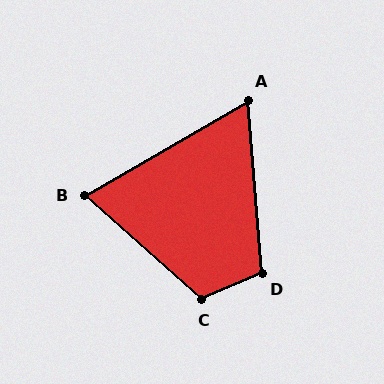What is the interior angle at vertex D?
Approximately 109 degrees (obtuse).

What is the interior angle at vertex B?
Approximately 71 degrees (acute).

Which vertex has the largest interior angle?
C, at approximately 116 degrees.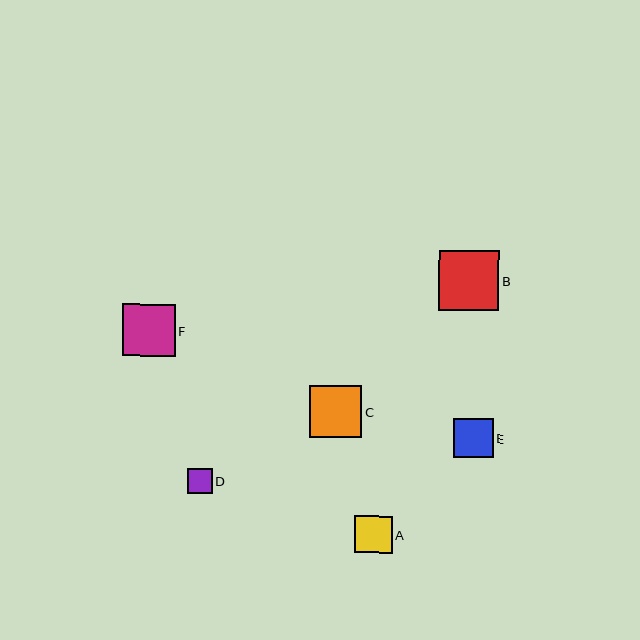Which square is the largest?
Square B is the largest with a size of approximately 60 pixels.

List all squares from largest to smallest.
From largest to smallest: B, F, C, E, A, D.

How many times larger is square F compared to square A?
Square F is approximately 1.4 times the size of square A.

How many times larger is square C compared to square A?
Square C is approximately 1.4 times the size of square A.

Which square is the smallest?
Square D is the smallest with a size of approximately 25 pixels.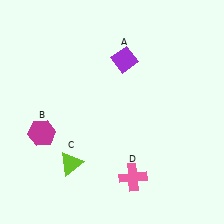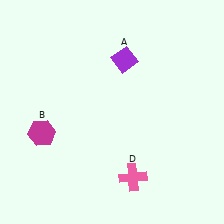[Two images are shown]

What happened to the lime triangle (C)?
The lime triangle (C) was removed in Image 2. It was in the bottom-left area of Image 1.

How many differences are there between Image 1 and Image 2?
There is 1 difference between the two images.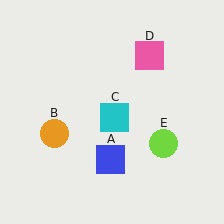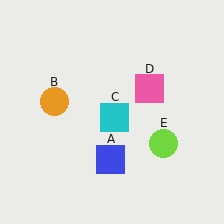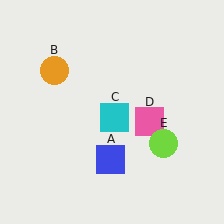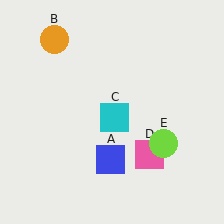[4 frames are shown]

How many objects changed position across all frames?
2 objects changed position: orange circle (object B), pink square (object D).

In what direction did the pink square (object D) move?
The pink square (object D) moved down.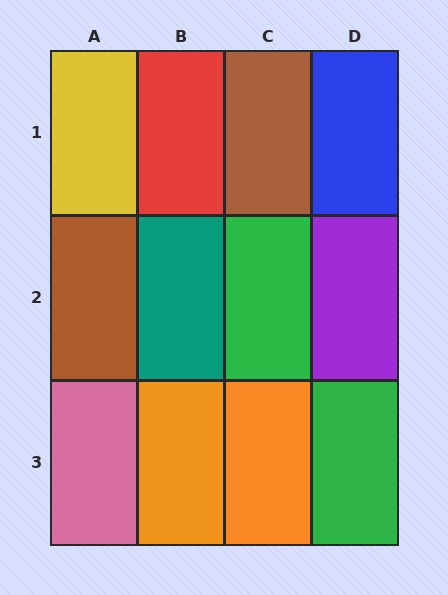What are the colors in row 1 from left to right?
Yellow, red, brown, blue.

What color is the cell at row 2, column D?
Purple.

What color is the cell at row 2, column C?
Green.